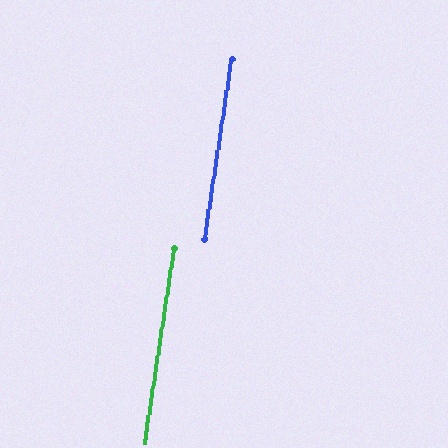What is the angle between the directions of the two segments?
Approximately 0 degrees.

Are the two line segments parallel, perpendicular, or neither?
Parallel — their directions differ by only 0.1°.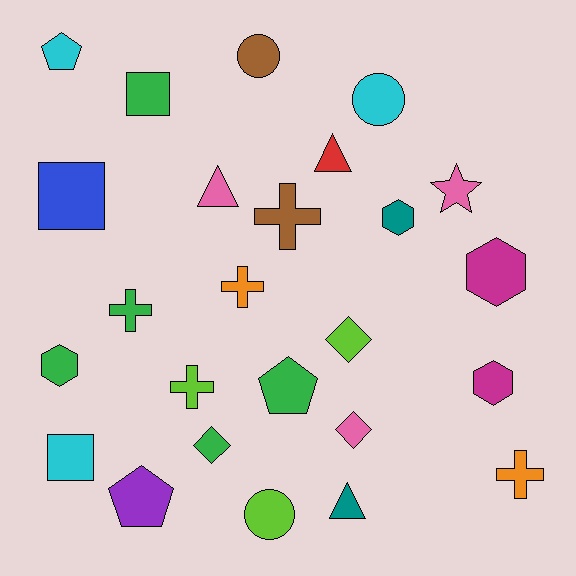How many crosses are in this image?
There are 5 crosses.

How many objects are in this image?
There are 25 objects.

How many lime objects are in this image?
There are 3 lime objects.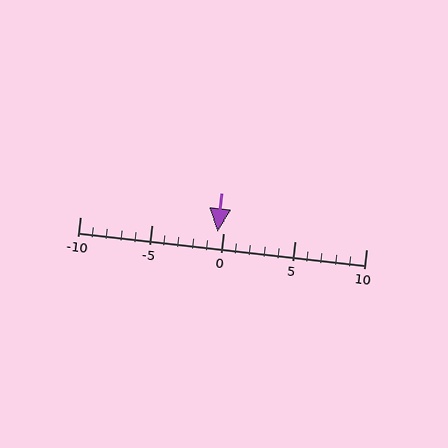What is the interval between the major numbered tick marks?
The major tick marks are spaced 5 units apart.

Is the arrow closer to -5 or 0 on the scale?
The arrow is closer to 0.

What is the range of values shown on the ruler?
The ruler shows values from -10 to 10.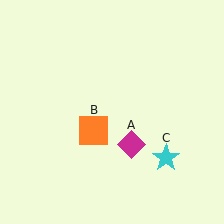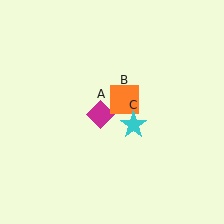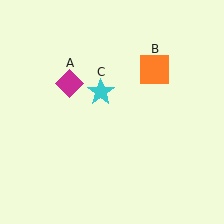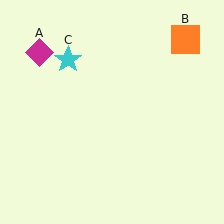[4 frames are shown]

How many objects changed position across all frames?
3 objects changed position: magenta diamond (object A), orange square (object B), cyan star (object C).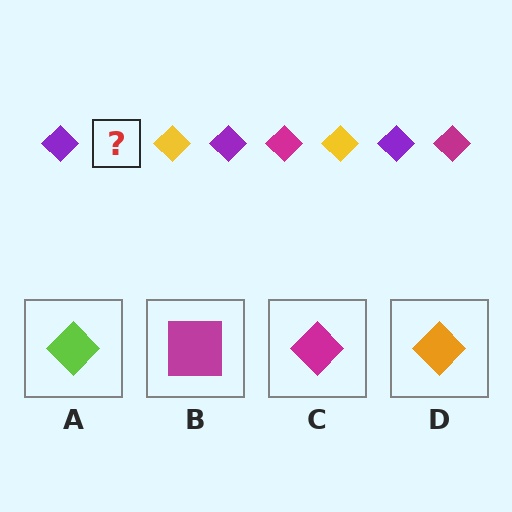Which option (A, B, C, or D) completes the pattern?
C.